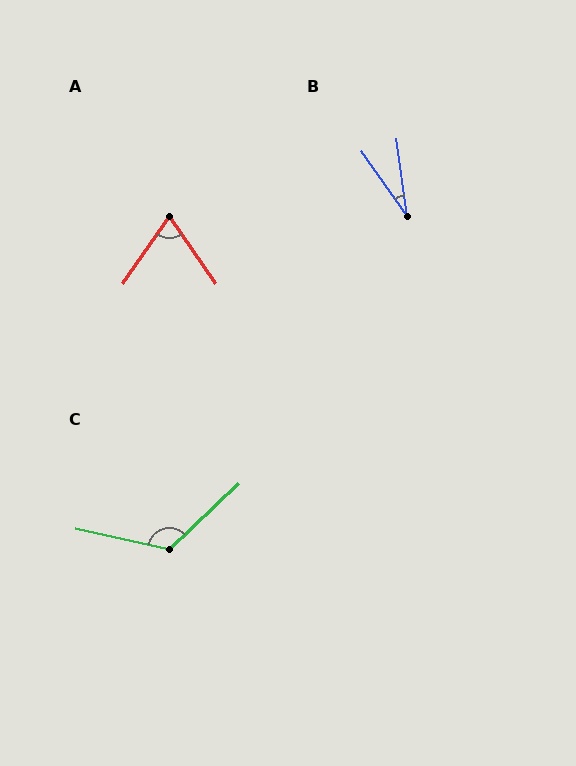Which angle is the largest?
C, at approximately 124 degrees.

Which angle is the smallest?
B, at approximately 27 degrees.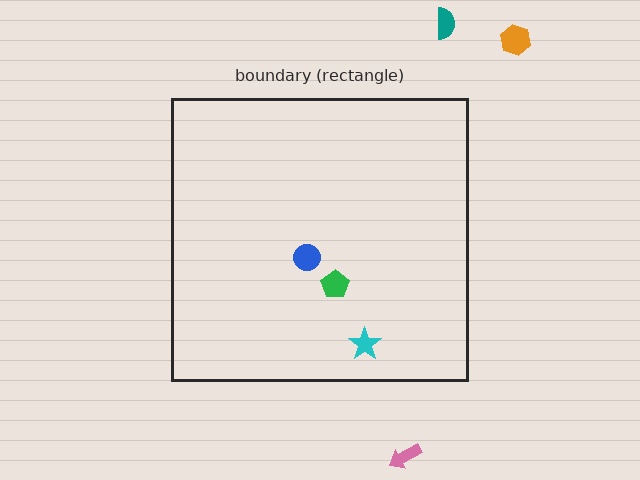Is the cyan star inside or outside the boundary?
Inside.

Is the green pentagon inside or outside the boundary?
Inside.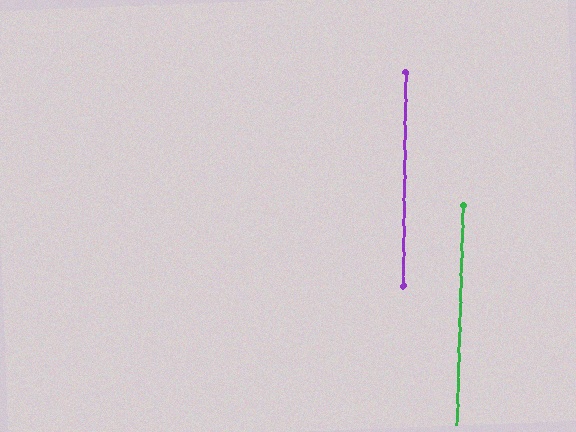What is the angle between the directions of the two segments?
Approximately 1 degree.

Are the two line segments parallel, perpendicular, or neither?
Parallel — their directions differ by only 1.1°.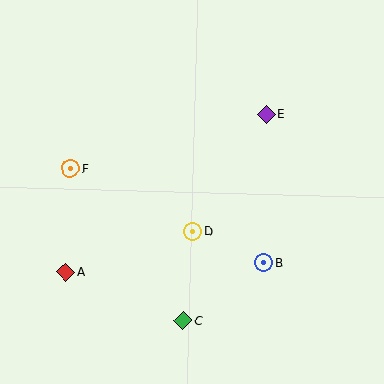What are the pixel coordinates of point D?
Point D is at (193, 231).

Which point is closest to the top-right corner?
Point E is closest to the top-right corner.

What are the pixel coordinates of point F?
Point F is at (70, 168).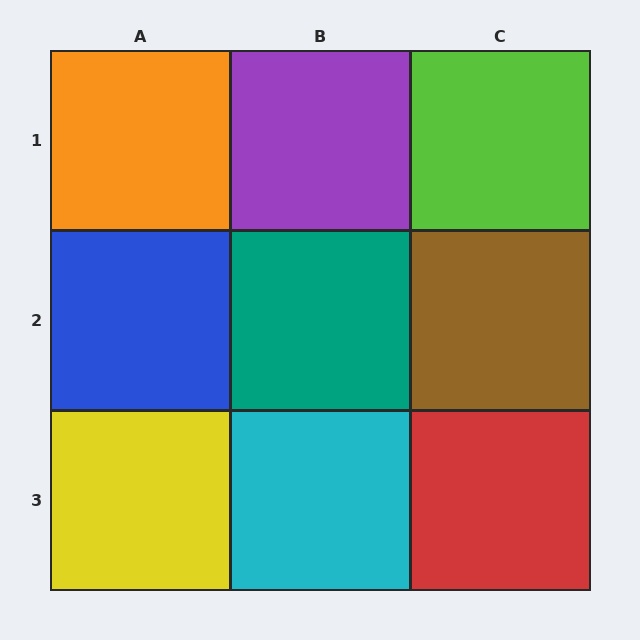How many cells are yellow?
1 cell is yellow.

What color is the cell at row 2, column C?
Brown.